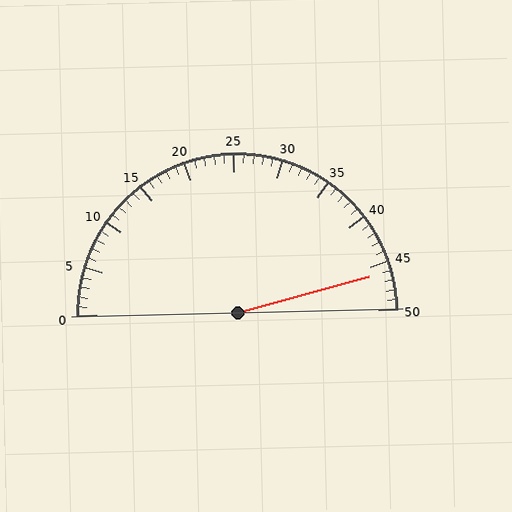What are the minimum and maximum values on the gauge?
The gauge ranges from 0 to 50.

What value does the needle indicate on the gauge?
The needle indicates approximately 46.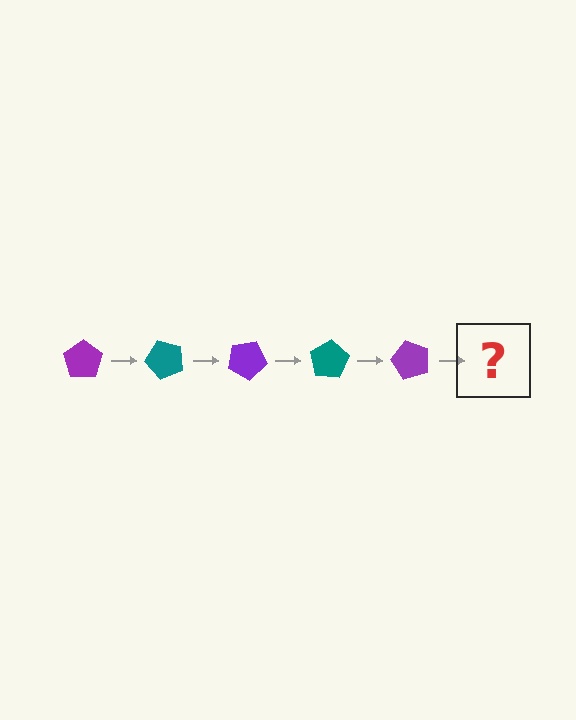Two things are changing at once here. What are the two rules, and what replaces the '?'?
The two rules are that it rotates 50 degrees each step and the color cycles through purple and teal. The '?' should be a teal pentagon, rotated 250 degrees from the start.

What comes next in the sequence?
The next element should be a teal pentagon, rotated 250 degrees from the start.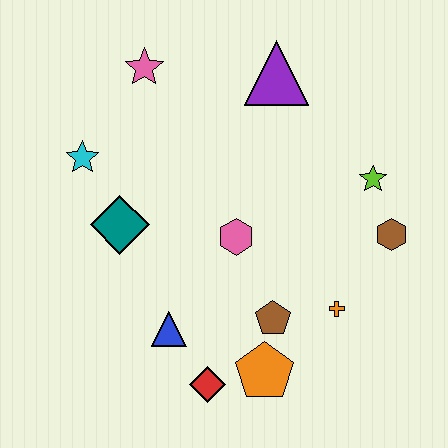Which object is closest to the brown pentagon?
The orange pentagon is closest to the brown pentagon.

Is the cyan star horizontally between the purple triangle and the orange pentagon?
No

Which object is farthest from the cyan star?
The brown hexagon is farthest from the cyan star.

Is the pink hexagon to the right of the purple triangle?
No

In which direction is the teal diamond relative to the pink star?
The teal diamond is below the pink star.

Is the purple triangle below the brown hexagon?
No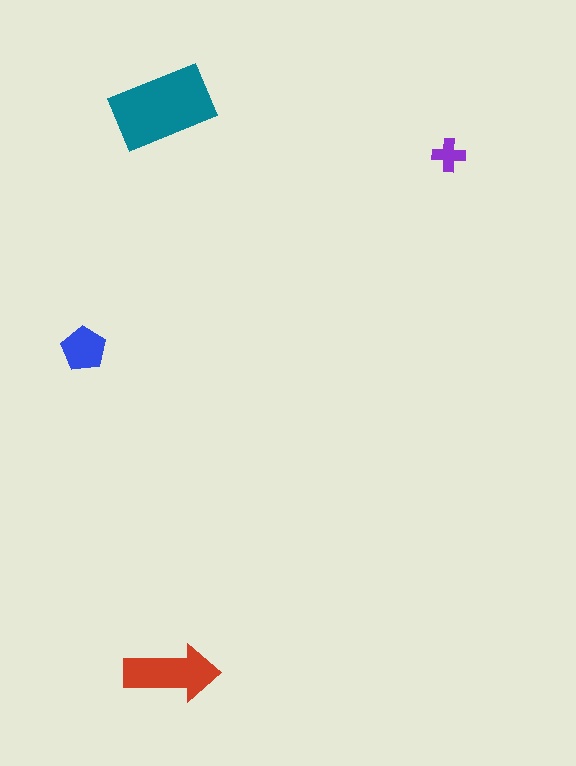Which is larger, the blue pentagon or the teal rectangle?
The teal rectangle.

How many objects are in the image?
There are 4 objects in the image.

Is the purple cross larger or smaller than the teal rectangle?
Smaller.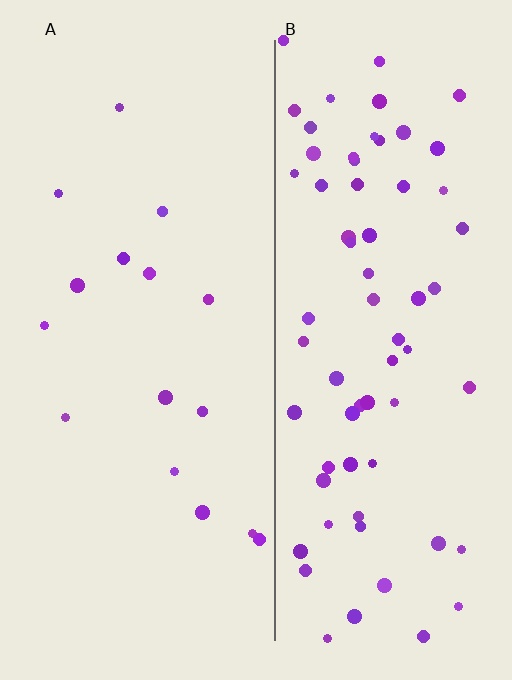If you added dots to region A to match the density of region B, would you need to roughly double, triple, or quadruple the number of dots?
Approximately quadruple.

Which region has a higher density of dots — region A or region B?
B (the right).